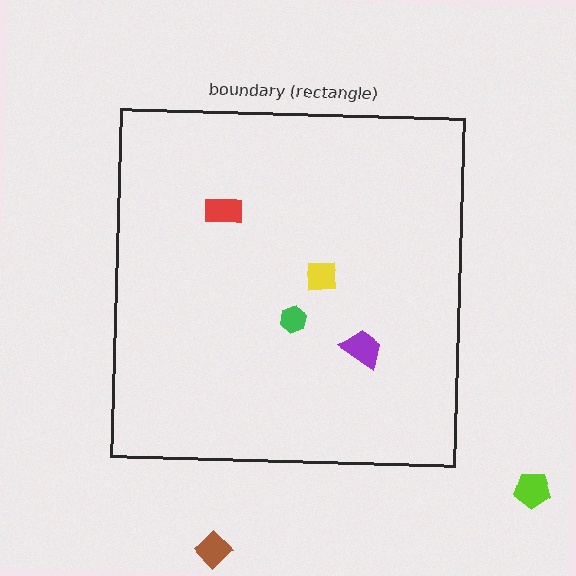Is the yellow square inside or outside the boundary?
Inside.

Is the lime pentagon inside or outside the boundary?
Outside.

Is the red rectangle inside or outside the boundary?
Inside.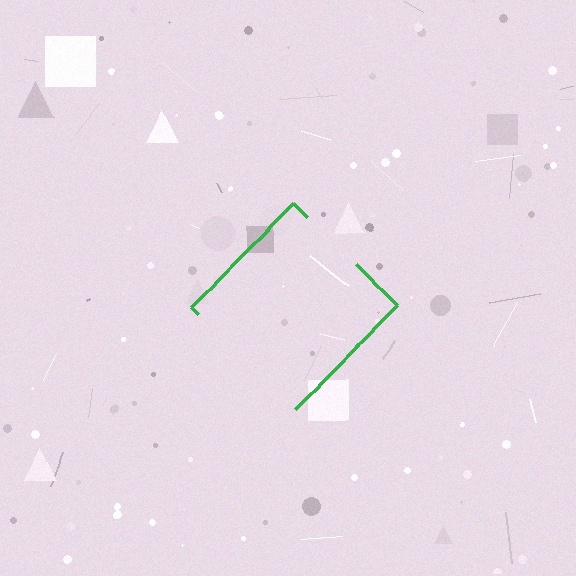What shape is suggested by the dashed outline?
The dashed outline suggests a diamond.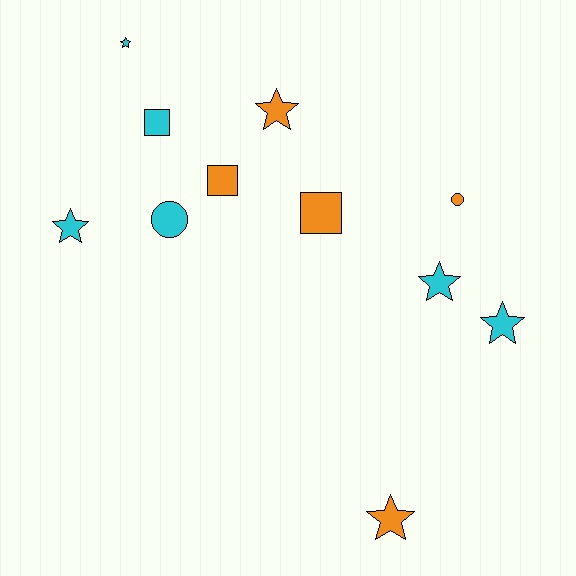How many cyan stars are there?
There are 4 cyan stars.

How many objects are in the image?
There are 11 objects.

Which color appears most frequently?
Cyan, with 6 objects.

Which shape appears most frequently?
Star, with 6 objects.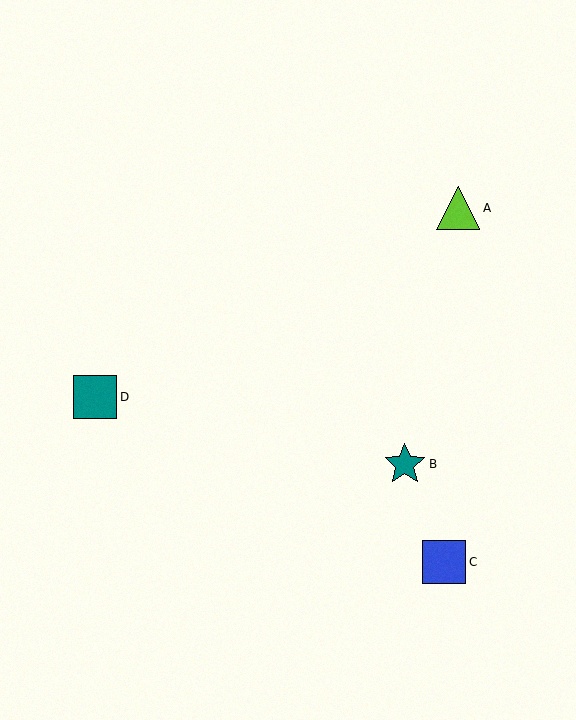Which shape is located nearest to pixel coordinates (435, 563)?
The blue square (labeled C) at (444, 562) is nearest to that location.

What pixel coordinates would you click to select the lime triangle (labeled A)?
Click at (458, 208) to select the lime triangle A.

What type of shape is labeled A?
Shape A is a lime triangle.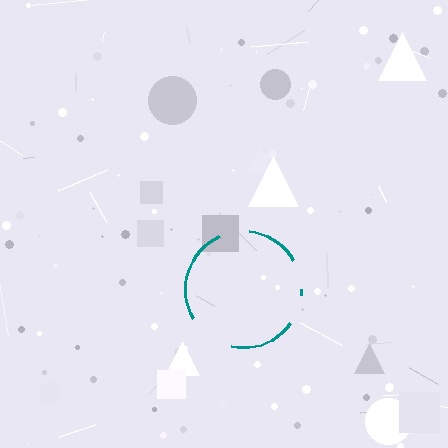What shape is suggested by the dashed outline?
The dashed outline suggests a circle.